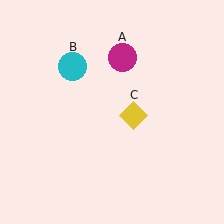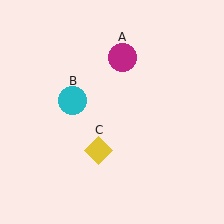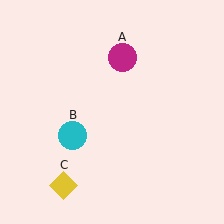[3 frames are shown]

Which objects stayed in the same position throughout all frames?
Magenta circle (object A) remained stationary.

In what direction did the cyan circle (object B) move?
The cyan circle (object B) moved down.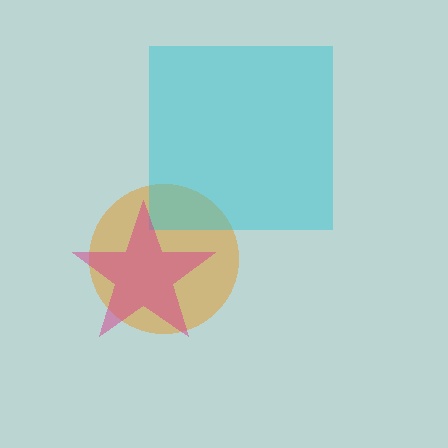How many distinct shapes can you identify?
There are 3 distinct shapes: an orange circle, a cyan square, a magenta star.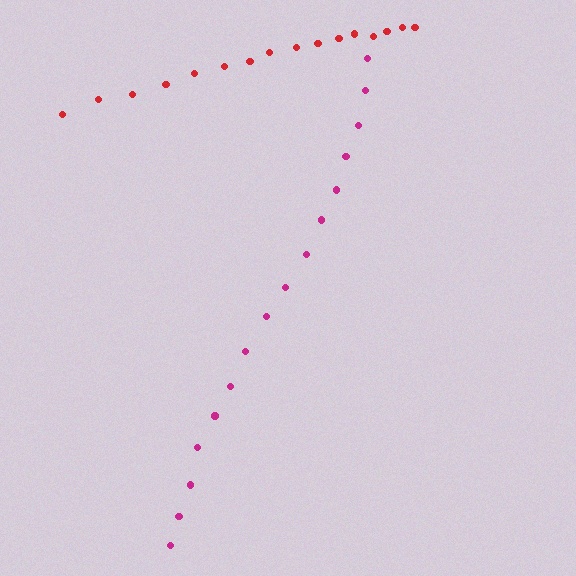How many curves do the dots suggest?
There are 2 distinct paths.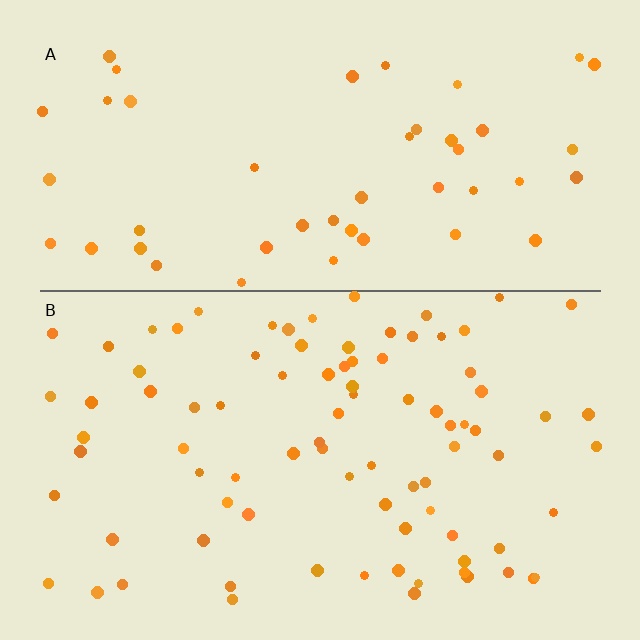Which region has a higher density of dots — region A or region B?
B (the bottom).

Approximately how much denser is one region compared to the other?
Approximately 1.8× — region B over region A.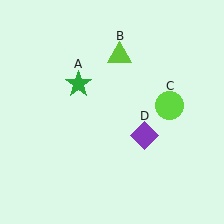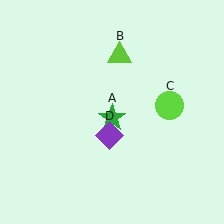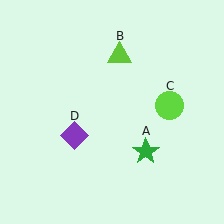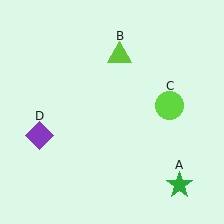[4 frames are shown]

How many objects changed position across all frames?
2 objects changed position: green star (object A), purple diamond (object D).